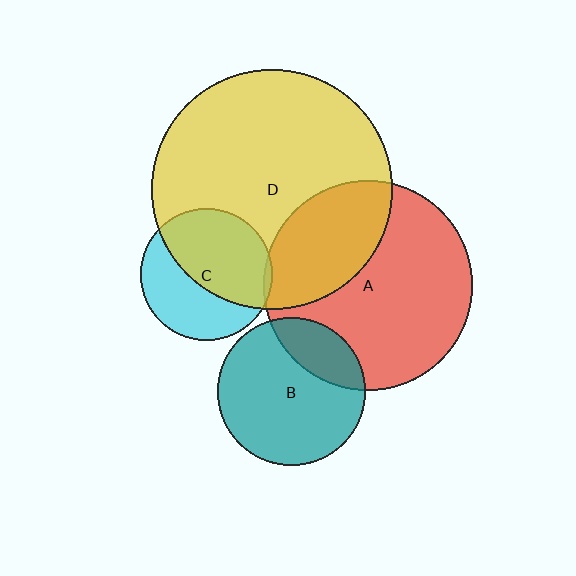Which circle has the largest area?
Circle D (yellow).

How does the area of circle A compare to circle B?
Approximately 2.0 times.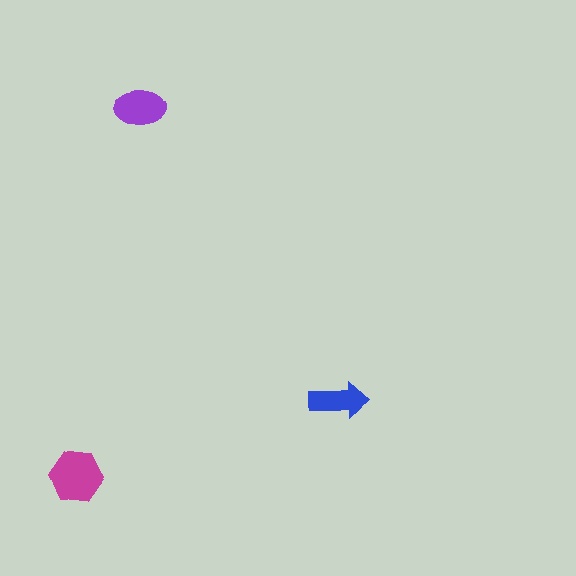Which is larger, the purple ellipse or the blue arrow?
The purple ellipse.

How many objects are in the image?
There are 3 objects in the image.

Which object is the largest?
The magenta hexagon.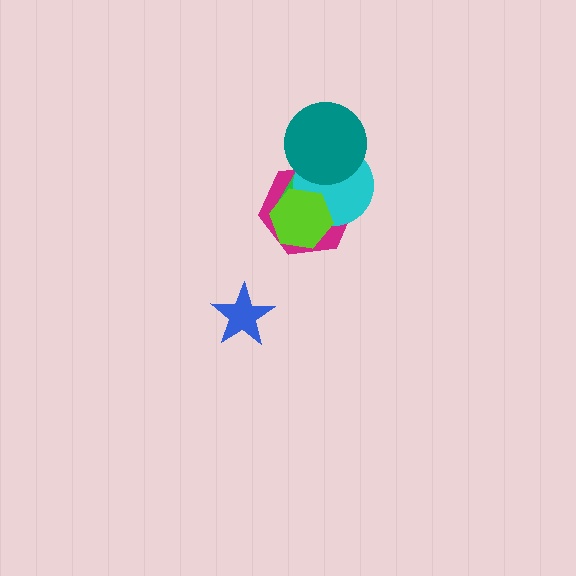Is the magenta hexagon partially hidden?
Yes, it is partially covered by another shape.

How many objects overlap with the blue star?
0 objects overlap with the blue star.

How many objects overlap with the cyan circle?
4 objects overlap with the cyan circle.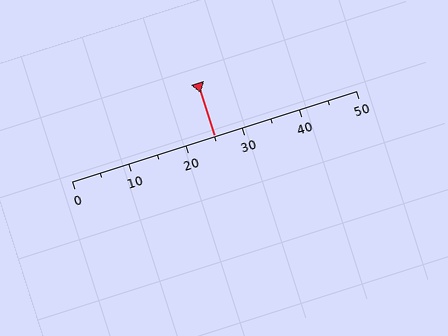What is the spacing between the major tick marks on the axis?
The major ticks are spaced 10 apart.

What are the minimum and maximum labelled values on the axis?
The axis runs from 0 to 50.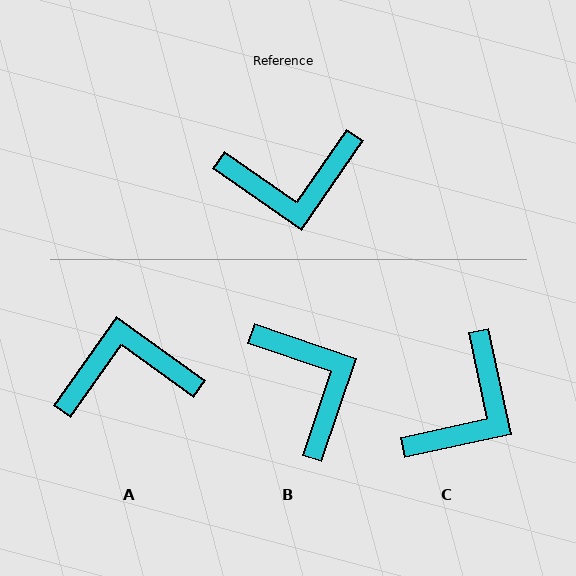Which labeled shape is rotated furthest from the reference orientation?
A, about 179 degrees away.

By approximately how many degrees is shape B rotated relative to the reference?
Approximately 106 degrees counter-clockwise.